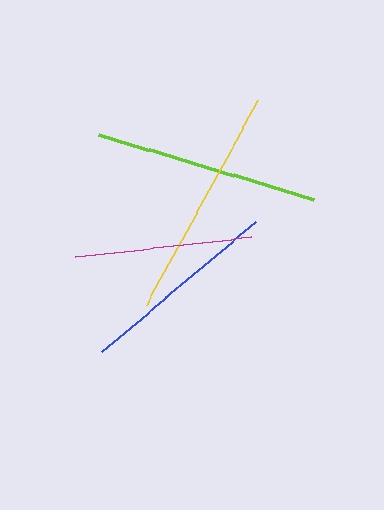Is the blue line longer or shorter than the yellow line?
The yellow line is longer than the blue line.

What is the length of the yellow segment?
The yellow segment is approximately 233 pixels long.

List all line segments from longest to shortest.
From longest to shortest: yellow, lime, blue, magenta.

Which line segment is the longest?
The yellow line is the longest at approximately 233 pixels.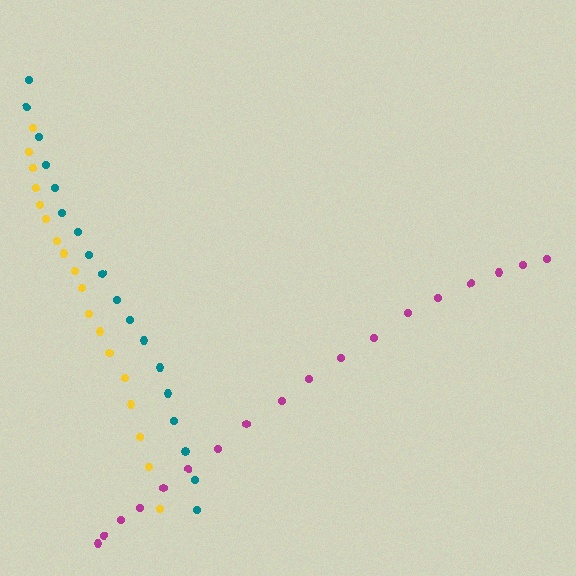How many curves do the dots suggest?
There are 3 distinct paths.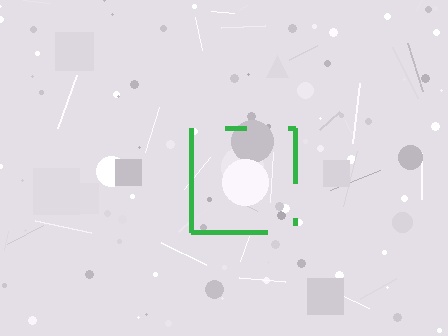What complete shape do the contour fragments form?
The contour fragments form a square.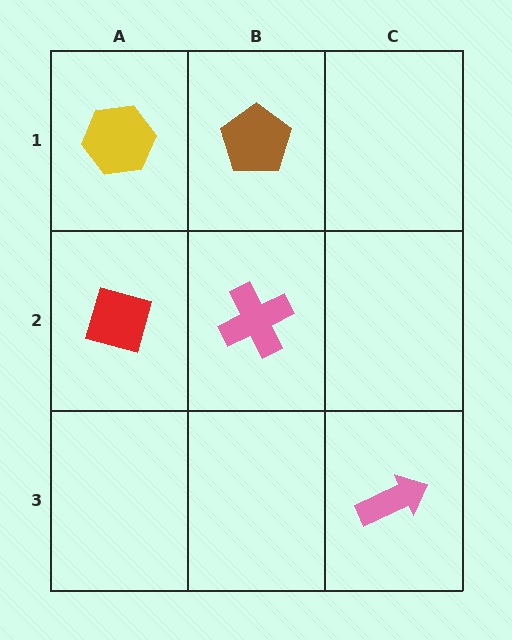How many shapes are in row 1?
2 shapes.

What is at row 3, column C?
A pink arrow.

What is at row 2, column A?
A red diamond.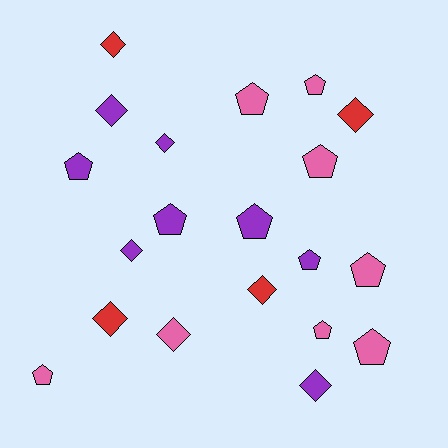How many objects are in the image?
There are 20 objects.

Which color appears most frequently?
Purple, with 8 objects.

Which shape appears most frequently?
Pentagon, with 11 objects.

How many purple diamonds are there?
There are 4 purple diamonds.